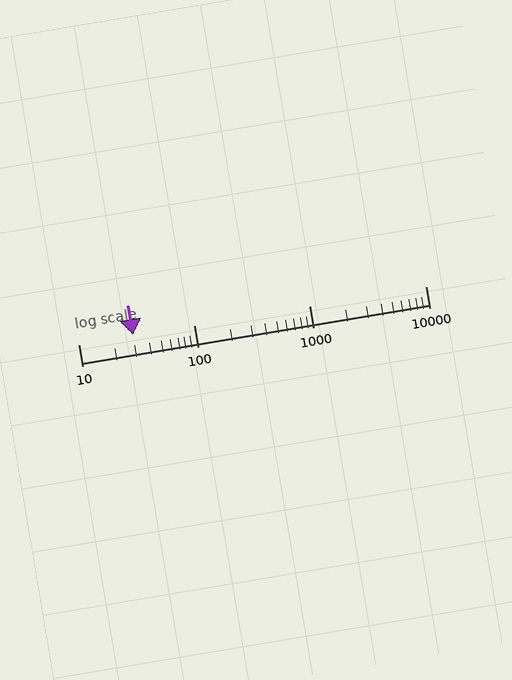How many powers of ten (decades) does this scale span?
The scale spans 3 decades, from 10 to 10000.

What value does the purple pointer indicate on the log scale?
The pointer indicates approximately 30.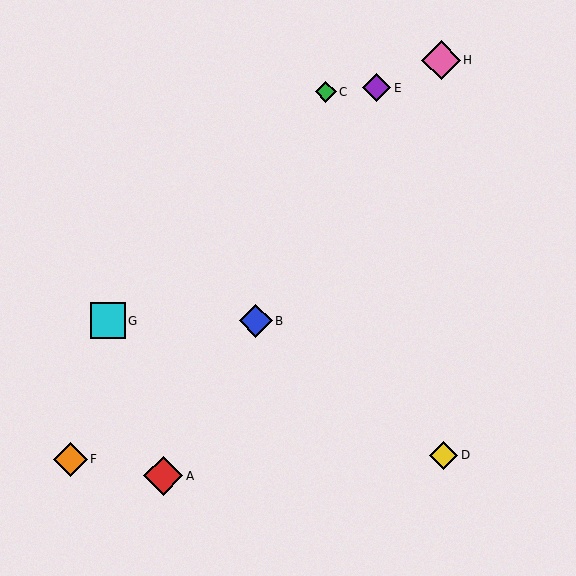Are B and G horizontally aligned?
Yes, both are at y≈321.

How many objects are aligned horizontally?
2 objects (B, G) are aligned horizontally.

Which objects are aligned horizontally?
Objects B, G are aligned horizontally.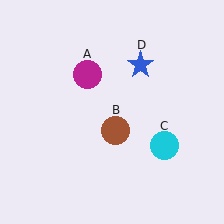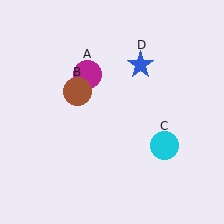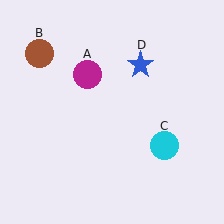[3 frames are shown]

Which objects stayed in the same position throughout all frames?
Magenta circle (object A) and cyan circle (object C) and blue star (object D) remained stationary.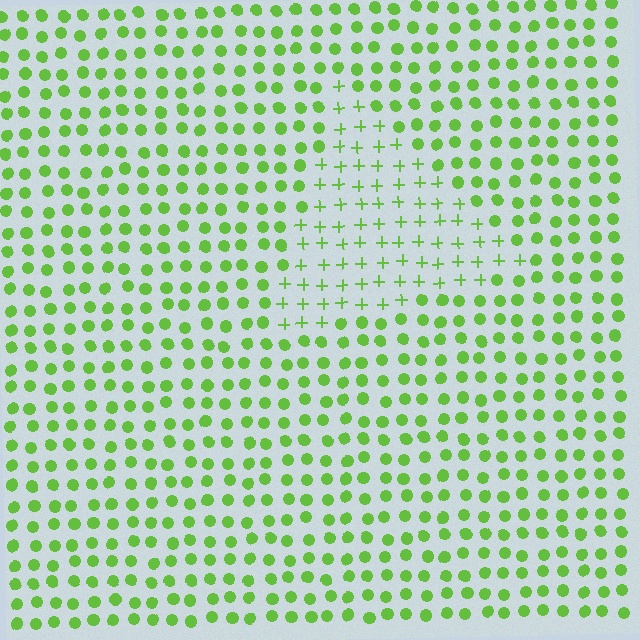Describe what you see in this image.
The image is filled with small lime elements arranged in a uniform grid. A triangle-shaped region contains plus signs, while the surrounding area contains circles. The boundary is defined purely by the change in element shape.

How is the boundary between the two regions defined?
The boundary is defined by a change in element shape: plus signs inside vs. circles outside. All elements share the same color and spacing.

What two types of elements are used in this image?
The image uses plus signs inside the triangle region and circles outside it.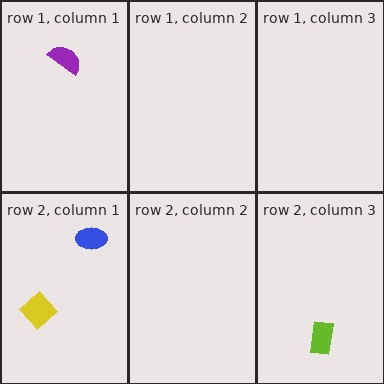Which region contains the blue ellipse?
The row 2, column 1 region.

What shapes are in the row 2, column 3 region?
The lime rectangle.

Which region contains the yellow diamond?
The row 2, column 1 region.